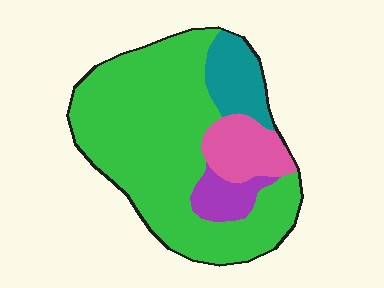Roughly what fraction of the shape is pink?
Pink takes up less than a sixth of the shape.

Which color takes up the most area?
Green, at roughly 70%.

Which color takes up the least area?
Purple, at roughly 5%.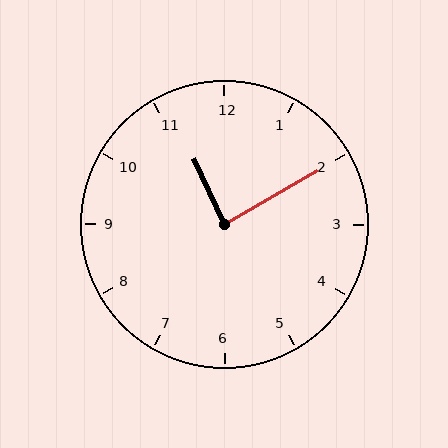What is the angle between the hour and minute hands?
Approximately 85 degrees.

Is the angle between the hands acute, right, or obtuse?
It is right.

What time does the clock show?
11:10.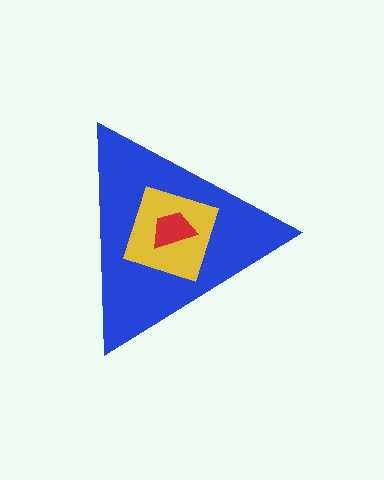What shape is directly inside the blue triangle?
The yellow diamond.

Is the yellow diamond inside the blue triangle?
Yes.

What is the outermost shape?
The blue triangle.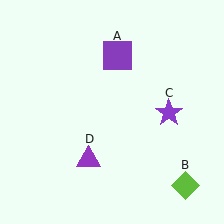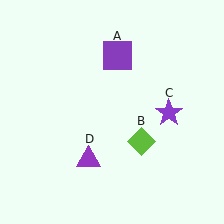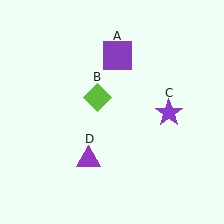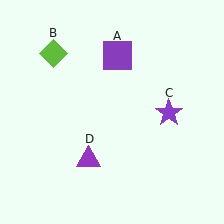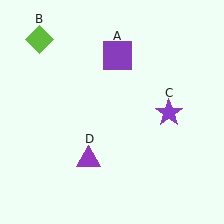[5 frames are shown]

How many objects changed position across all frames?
1 object changed position: lime diamond (object B).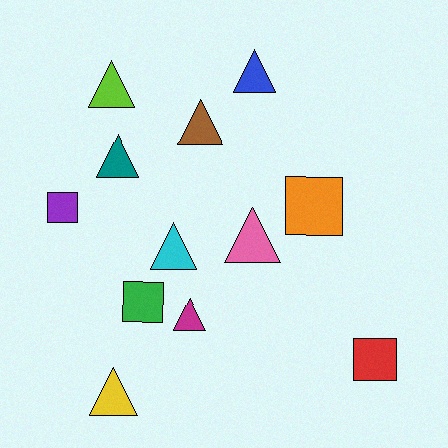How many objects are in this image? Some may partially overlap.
There are 12 objects.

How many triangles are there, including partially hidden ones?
There are 8 triangles.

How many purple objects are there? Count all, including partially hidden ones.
There is 1 purple object.